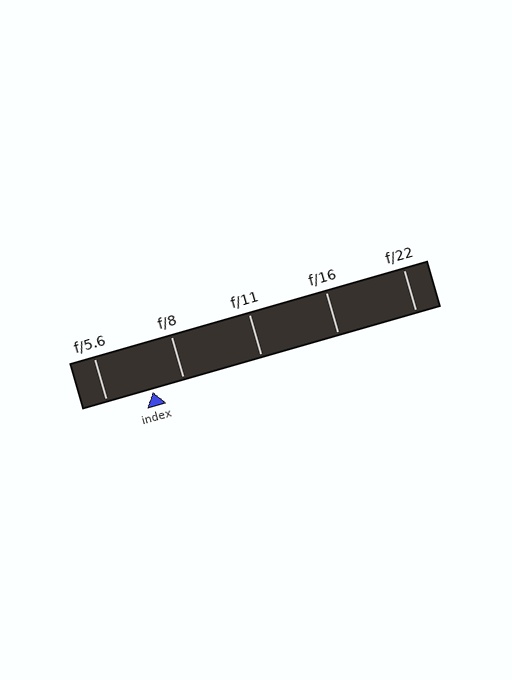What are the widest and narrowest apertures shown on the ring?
The widest aperture shown is f/5.6 and the narrowest is f/22.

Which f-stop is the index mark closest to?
The index mark is closest to f/8.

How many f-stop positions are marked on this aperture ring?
There are 5 f-stop positions marked.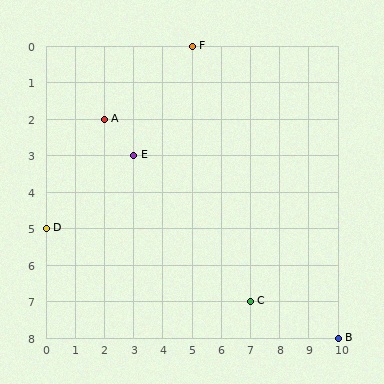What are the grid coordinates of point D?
Point D is at grid coordinates (0, 5).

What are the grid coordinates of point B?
Point B is at grid coordinates (10, 8).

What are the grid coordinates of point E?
Point E is at grid coordinates (3, 3).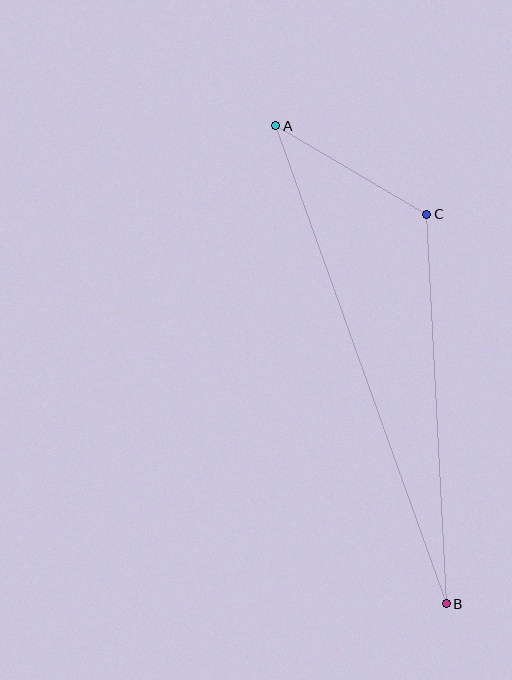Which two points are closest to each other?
Points A and C are closest to each other.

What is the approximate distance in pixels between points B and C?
The distance between B and C is approximately 390 pixels.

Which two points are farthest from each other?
Points A and B are farthest from each other.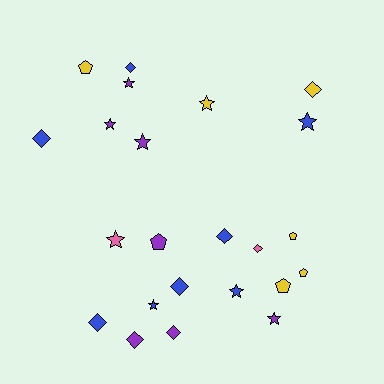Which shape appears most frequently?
Diamond, with 9 objects.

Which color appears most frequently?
Blue, with 8 objects.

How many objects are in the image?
There are 23 objects.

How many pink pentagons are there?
There are no pink pentagons.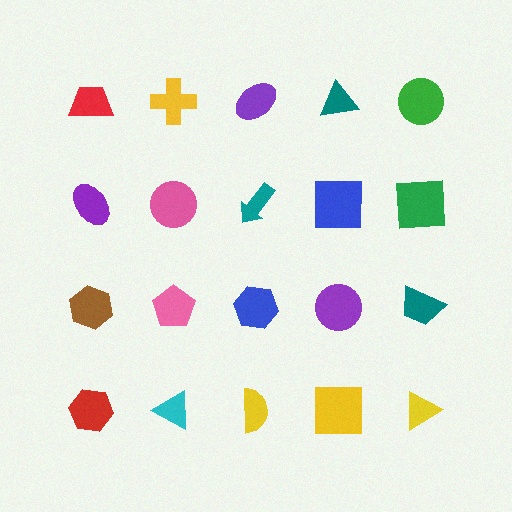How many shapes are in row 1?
5 shapes.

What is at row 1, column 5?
A green circle.